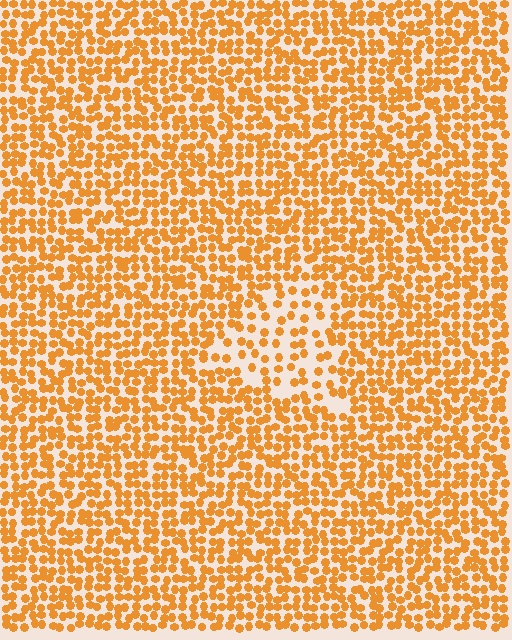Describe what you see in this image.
The image contains small orange elements arranged at two different densities. A triangle-shaped region is visible where the elements are less densely packed than the surrounding area.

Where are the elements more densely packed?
The elements are more densely packed outside the triangle boundary.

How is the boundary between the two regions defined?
The boundary is defined by a change in element density (approximately 1.9x ratio). All elements are the same color, size, and shape.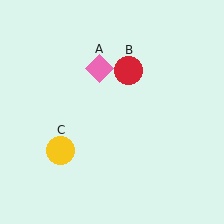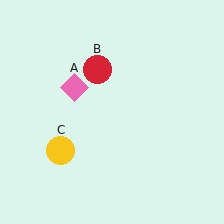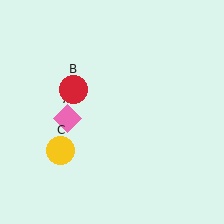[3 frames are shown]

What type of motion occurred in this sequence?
The pink diamond (object A), red circle (object B) rotated counterclockwise around the center of the scene.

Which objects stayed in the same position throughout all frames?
Yellow circle (object C) remained stationary.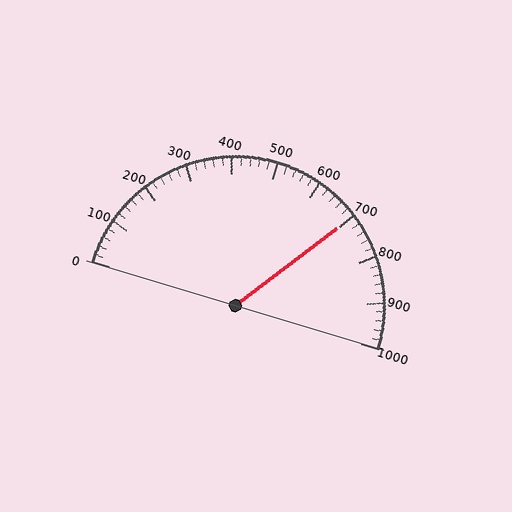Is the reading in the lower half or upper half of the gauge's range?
The reading is in the upper half of the range (0 to 1000).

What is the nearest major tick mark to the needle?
The nearest major tick mark is 700.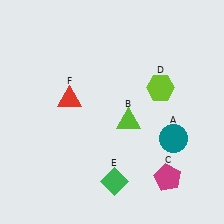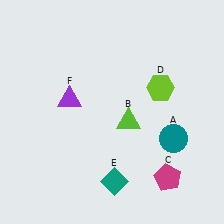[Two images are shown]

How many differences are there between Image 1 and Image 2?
There are 2 differences between the two images.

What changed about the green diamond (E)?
In Image 1, E is green. In Image 2, it changed to teal.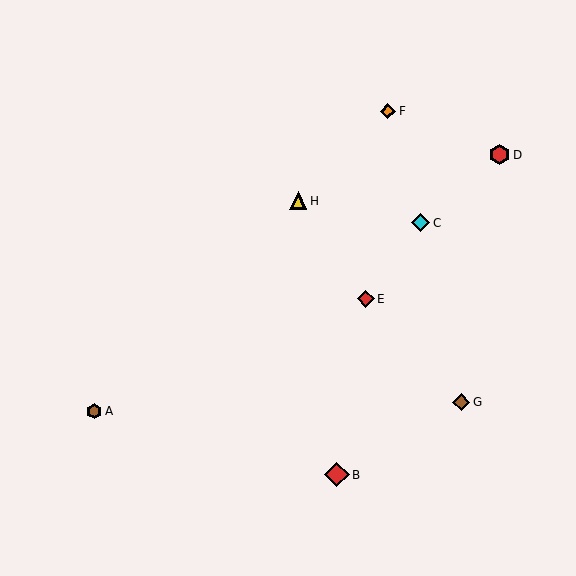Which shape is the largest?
The red diamond (labeled B) is the largest.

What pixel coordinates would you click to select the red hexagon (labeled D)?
Click at (500, 155) to select the red hexagon D.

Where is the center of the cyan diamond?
The center of the cyan diamond is at (421, 223).